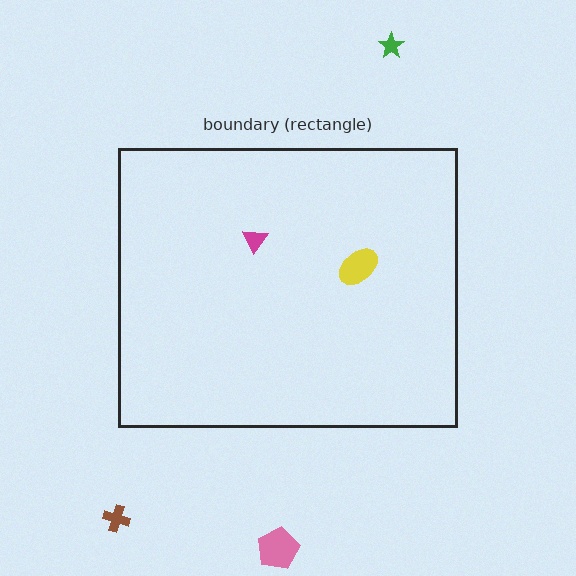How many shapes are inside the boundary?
2 inside, 3 outside.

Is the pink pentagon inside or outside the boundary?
Outside.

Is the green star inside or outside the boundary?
Outside.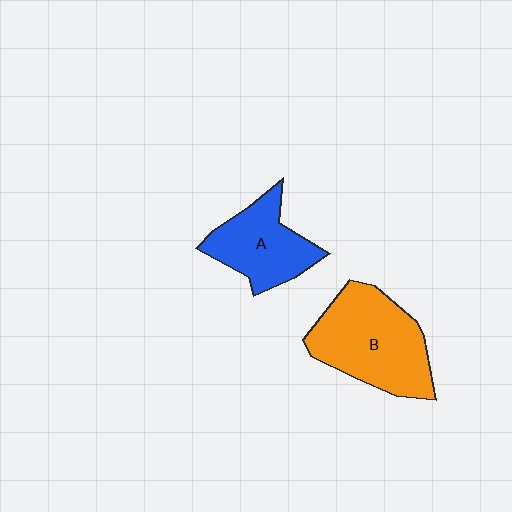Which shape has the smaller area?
Shape A (blue).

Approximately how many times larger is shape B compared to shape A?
Approximately 1.5 times.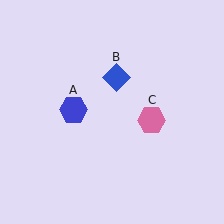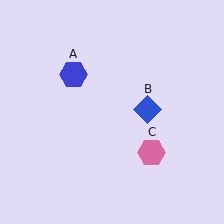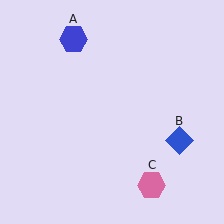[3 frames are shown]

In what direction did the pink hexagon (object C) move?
The pink hexagon (object C) moved down.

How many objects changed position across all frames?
3 objects changed position: blue hexagon (object A), blue diamond (object B), pink hexagon (object C).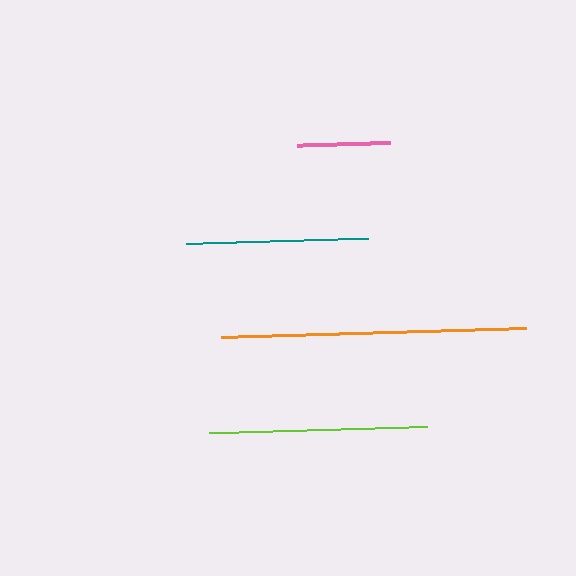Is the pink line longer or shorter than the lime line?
The lime line is longer than the pink line.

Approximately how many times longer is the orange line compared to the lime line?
The orange line is approximately 1.4 times the length of the lime line.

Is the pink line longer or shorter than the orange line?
The orange line is longer than the pink line.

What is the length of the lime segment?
The lime segment is approximately 218 pixels long.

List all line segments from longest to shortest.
From longest to shortest: orange, lime, teal, pink.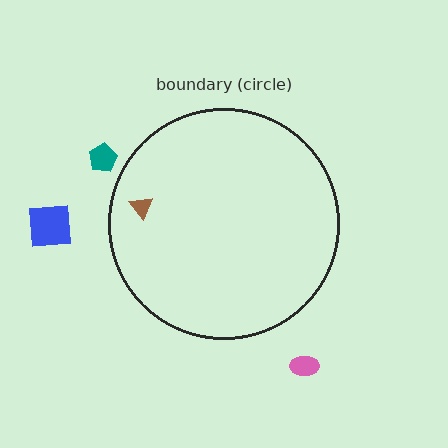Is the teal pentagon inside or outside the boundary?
Outside.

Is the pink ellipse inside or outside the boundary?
Outside.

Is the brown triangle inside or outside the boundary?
Inside.